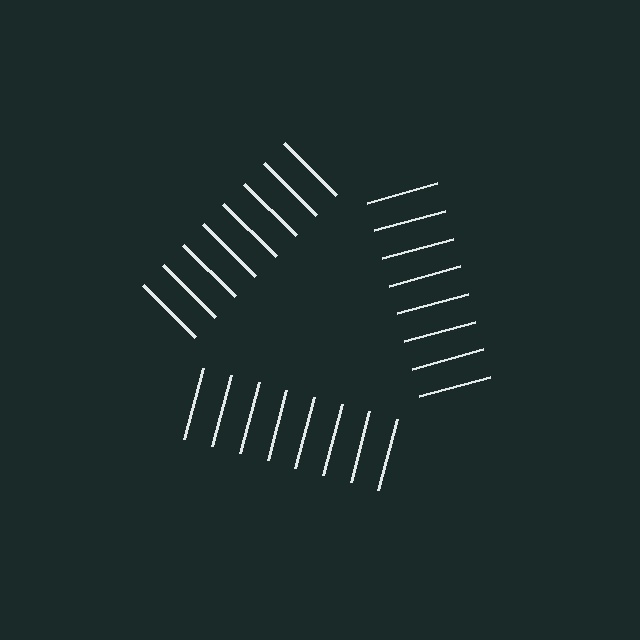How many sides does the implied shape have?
3 sides — the line-ends trace a triangle.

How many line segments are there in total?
24 — 8 along each of the 3 edges.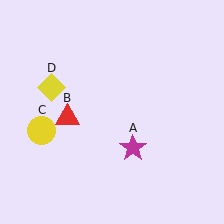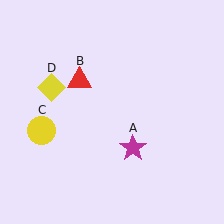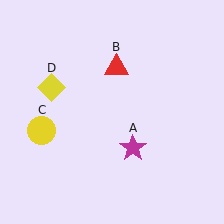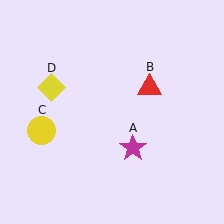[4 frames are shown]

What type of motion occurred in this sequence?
The red triangle (object B) rotated clockwise around the center of the scene.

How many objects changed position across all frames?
1 object changed position: red triangle (object B).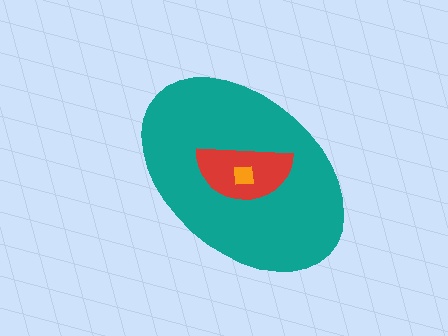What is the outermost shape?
The teal ellipse.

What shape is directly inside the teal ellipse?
The red semicircle.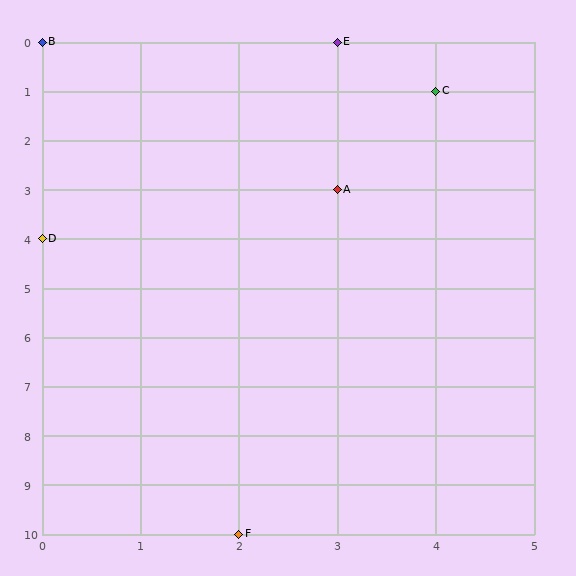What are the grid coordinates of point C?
Point C is at grid coordinates (4, 1).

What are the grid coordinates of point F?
Point F is at grid coordinates (2, 10).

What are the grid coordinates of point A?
Point A is at grid coordinates (3, 3).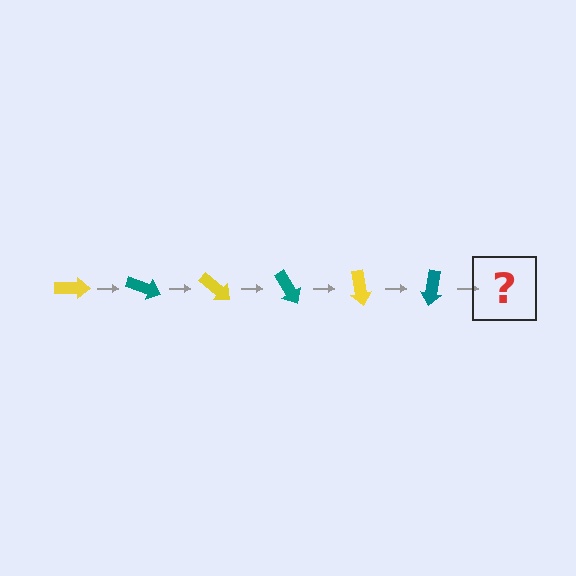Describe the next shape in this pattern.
It should be a yellow arrow, rotated 120 degrees from the start.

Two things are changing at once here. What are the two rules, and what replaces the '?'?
The two rules are that it rotates 20 degrees each step and the color cycles through yellow and teal. The '?' should be a yellow arrow, rotated 120 degrees from the start.